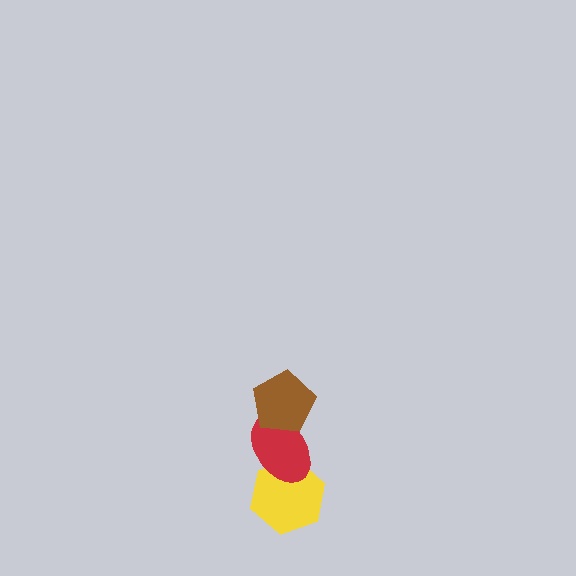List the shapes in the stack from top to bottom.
From top to bottom: the brown pentagon, the red ellipse, the yellow hexagon.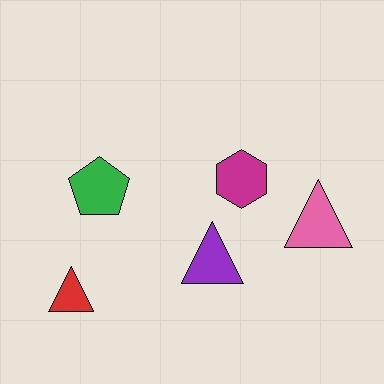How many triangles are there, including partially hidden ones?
There are 3 triangles.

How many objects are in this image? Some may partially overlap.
There are 5 objects.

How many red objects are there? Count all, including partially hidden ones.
There is 1 red object.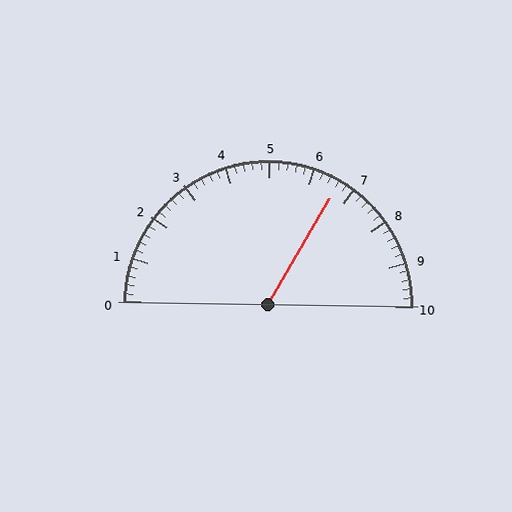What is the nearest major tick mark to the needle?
The nearest major tick mark is 7.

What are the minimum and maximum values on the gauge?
The gauge ranges from 0 to 10.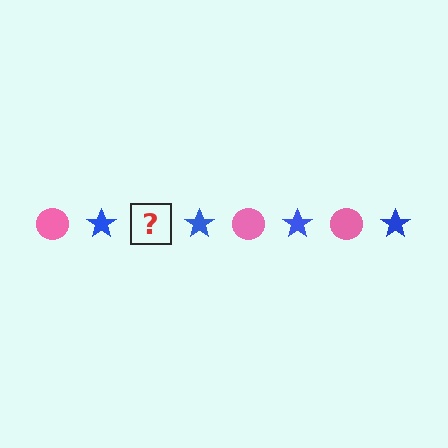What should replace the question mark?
The question mark should be replaced with a pink circle.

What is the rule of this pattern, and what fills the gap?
The rule is that the pattern alternates between pink circle and blue star. The gap should be filled with a pink circle.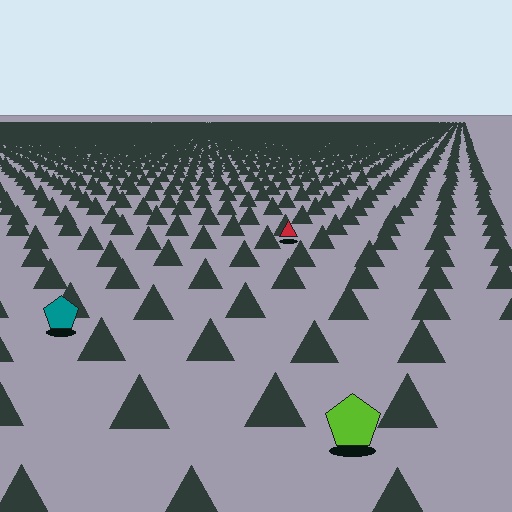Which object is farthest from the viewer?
The red triangle is farthest from the viewer. It appears smaller and the ground texture around it is denser.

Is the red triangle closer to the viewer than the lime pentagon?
No. The lime pentagon is closer — you can tell from the texture gradient: the ground texture is coarser near it.